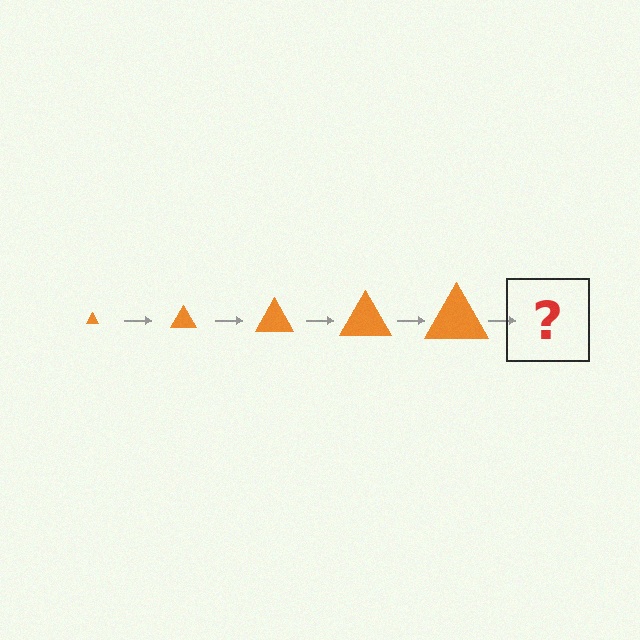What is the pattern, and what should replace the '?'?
The pattern is that the triangle gets progressively larger each step. The '?' should be an orange triangle, larger than the previous one.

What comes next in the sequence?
The next element should be an orange triangle, larger than the previous one.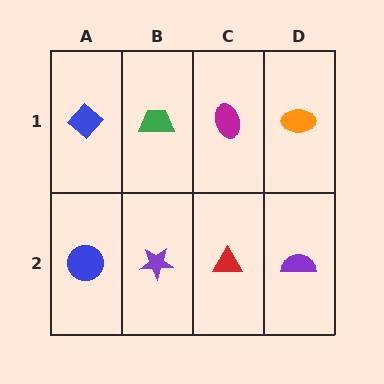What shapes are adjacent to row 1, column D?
A purple semicircle (row 2, column D), a magenta ellipse (row 1, column C).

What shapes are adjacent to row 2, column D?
An orange ellipse (row 1, column D), a red triangle (row 2, column C).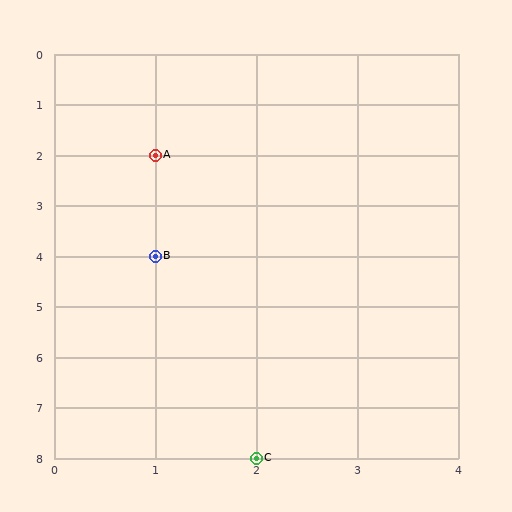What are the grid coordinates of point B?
Point B is at grid coordinates (1, 4).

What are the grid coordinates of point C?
Point C is at grid coordinates (2, 8).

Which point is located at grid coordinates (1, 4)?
Point B is at (1, 4).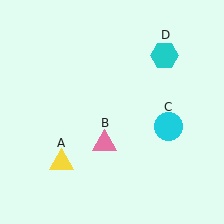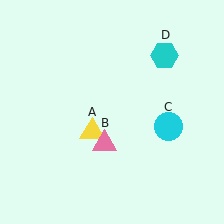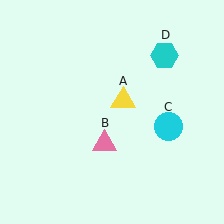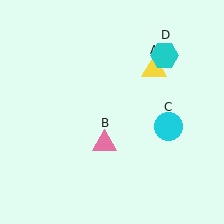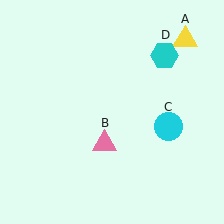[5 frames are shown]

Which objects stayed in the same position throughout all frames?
Pink triangle (object B) and cyan circle (object C) and cyan hexagon (object D) remained stationary.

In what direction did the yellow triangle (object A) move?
The yellow triangle (object A) moved up and to the right.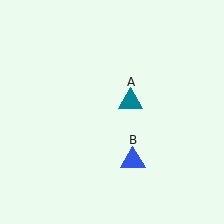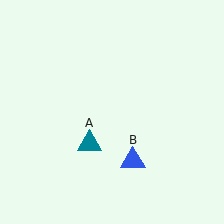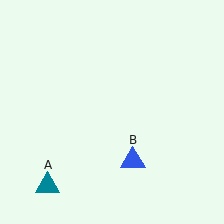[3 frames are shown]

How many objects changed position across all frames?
1 object changed position: teal triangle (object A).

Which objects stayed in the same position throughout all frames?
Blue triangle (object B) remained stationary.